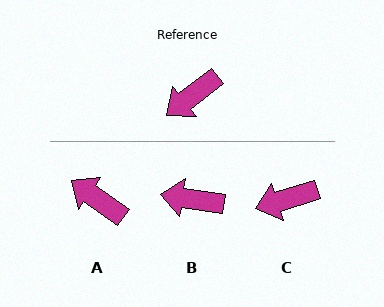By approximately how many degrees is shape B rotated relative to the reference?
Approximately 46 degrees clockwise.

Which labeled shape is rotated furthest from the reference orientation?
A, about 73 degrees away.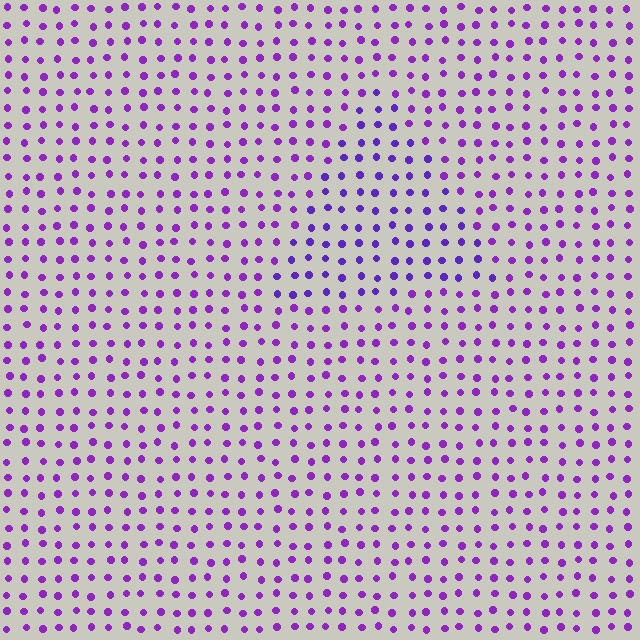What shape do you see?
I see a triangle.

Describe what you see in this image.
The image is filled with small purple elements in a uniform arrangement. A triangle-shaped region is visible where the elements are tinted to a slightly different hue, forming a subtle color boundary.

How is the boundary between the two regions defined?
The boundary is defined purely by a slight shift in hue (about 20 degrees). Spacing, size, and orientation are identical on both sides.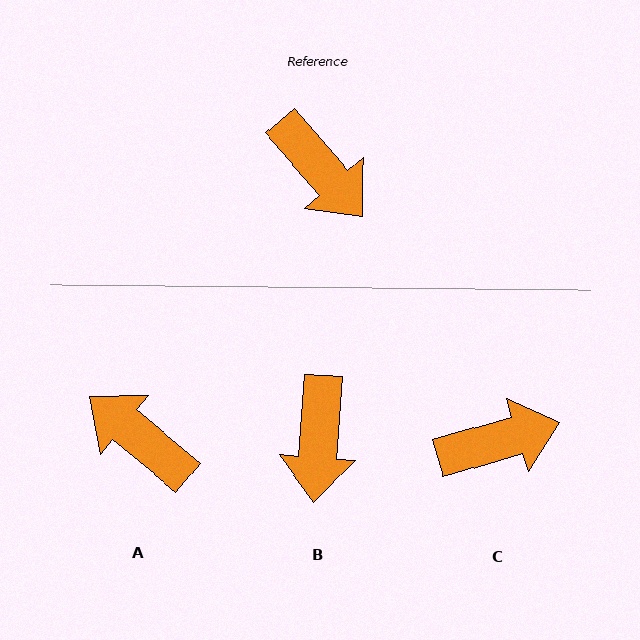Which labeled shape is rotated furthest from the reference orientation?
A, about 170 degrees away.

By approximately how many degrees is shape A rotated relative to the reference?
Approximately 170 degrees clockwise.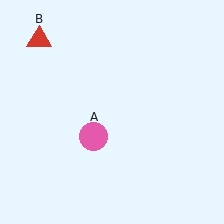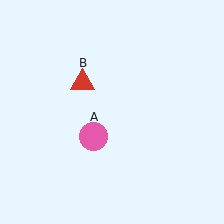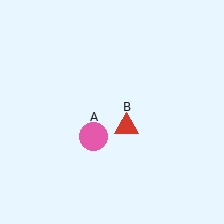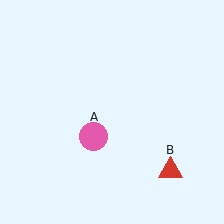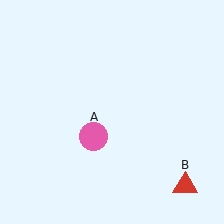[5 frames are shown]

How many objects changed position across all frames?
1 object changed position: red triangle (object B).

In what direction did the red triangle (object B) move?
The red triangle (object B) moved down and to the right.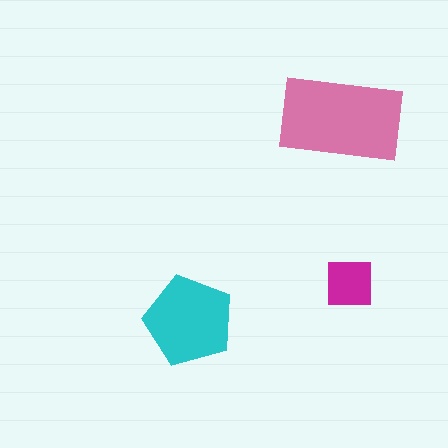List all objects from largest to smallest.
The pink rectangle, the cyan pentagon, the magenta square.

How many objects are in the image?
There are 3 objects in the image.